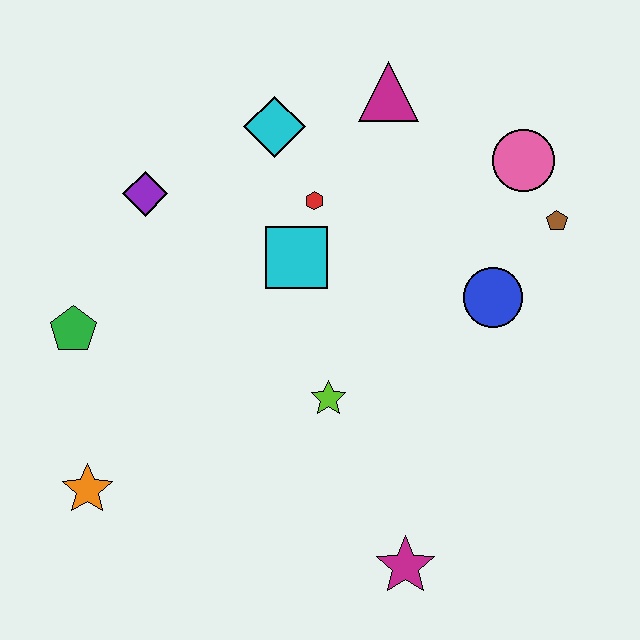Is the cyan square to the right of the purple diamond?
Yes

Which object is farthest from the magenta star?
The magenta triangle is farthest from the magenta star.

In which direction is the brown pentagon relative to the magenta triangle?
The brown pentagon is to the right of the magenta triangle.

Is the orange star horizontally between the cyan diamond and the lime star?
No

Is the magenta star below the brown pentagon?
Yes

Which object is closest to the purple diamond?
The cyan diamond is closest to the purple diamond.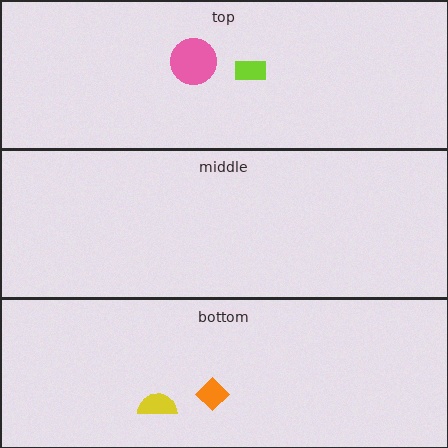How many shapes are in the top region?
2.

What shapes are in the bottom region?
The orange diamond, the yellow semicircle.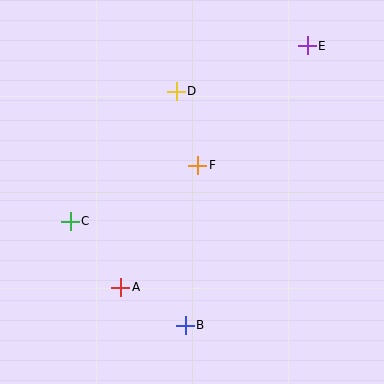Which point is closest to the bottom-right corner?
Point B is closest to the bottom-right corner.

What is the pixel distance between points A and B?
The distance between A and B is 75 pixels.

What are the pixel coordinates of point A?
Point A is at (120, 287).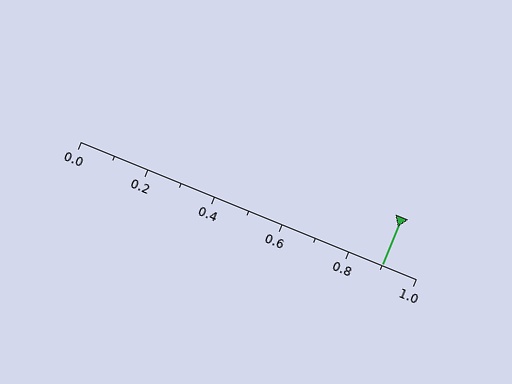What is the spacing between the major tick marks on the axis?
The major ticks are spaced 0.2 apart.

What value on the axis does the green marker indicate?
The marker indicates approximately 0.9.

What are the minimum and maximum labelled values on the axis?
The axis runs from 0.0 to 1.0.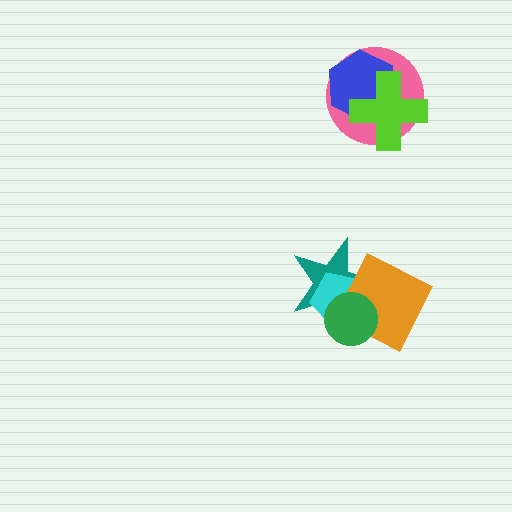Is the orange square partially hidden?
Yes, it is partially covered by another shape.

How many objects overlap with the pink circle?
2 objects overlap with the pink circle.